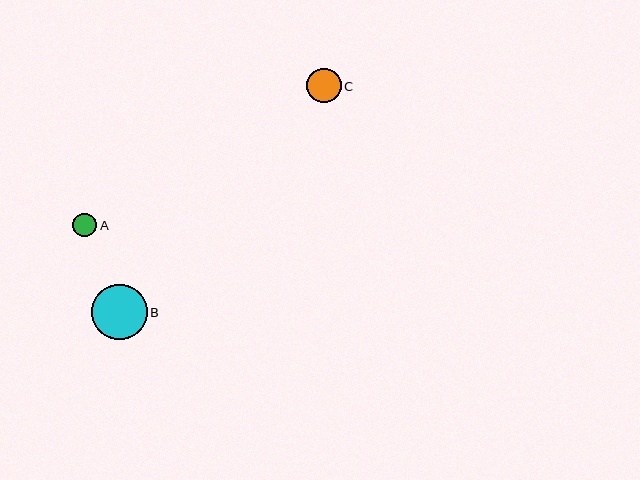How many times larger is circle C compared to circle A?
Circle C is approximately 1.5 times the size of circle A.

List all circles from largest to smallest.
From largest to smallest: B, C, A.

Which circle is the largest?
Circle B is the largest with a size of approximately 55 pixels.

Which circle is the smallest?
Circle A is the smallest with a size of approximately 24 pixels.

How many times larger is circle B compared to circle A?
Circle B is approximately 2.3 times the size of circle A.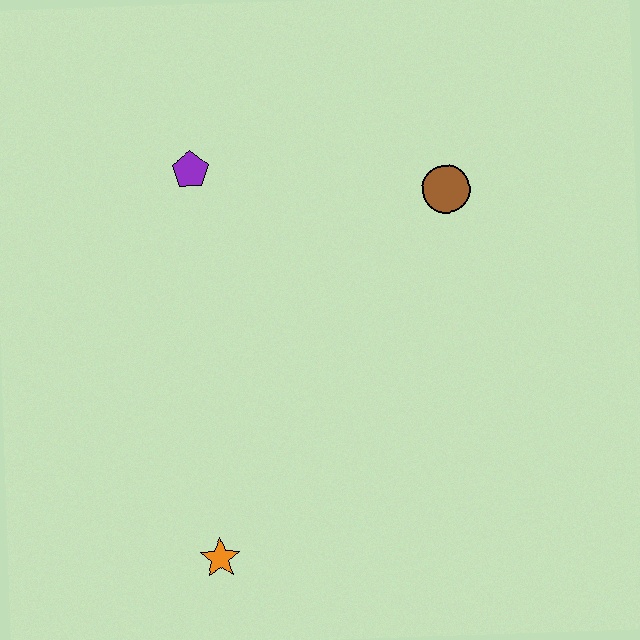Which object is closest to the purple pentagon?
The brown circle is closest to the purple pentagon.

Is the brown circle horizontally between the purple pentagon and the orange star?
No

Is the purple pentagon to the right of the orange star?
No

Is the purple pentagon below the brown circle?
No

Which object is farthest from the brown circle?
The orange star is farthest from the brown circle.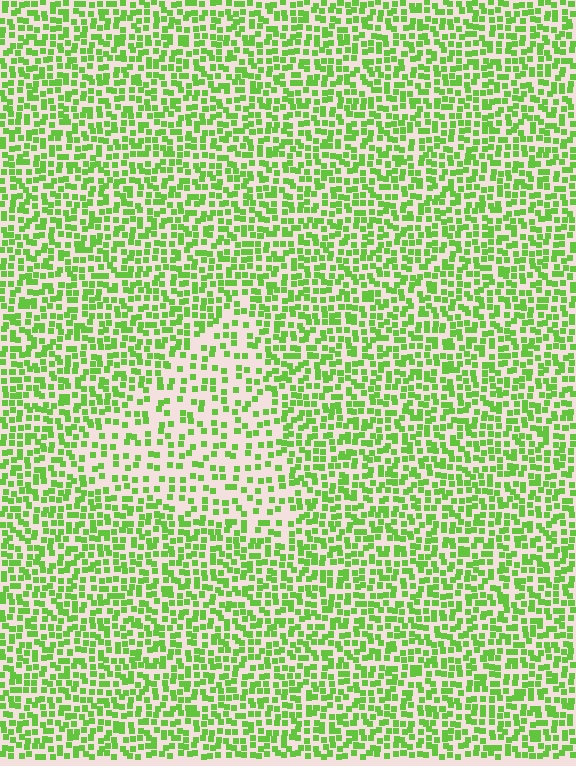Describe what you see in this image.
The image contains small lime elements arranged at two different densities. A triangle-shaped region is visible where the elements are less densely packed than the surrounding area.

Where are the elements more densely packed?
The elements are more densely packed outside the triangle boundary.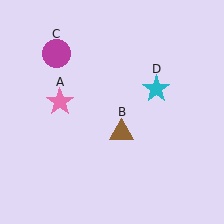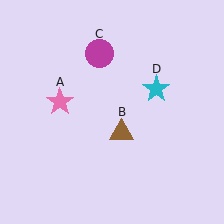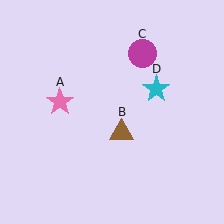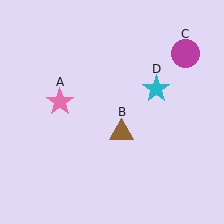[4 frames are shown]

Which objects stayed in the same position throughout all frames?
Pink star (object A) and brown triangle (object B) and cyan star (object D) remained stationary.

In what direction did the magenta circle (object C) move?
The magenta circle (object C) moved right.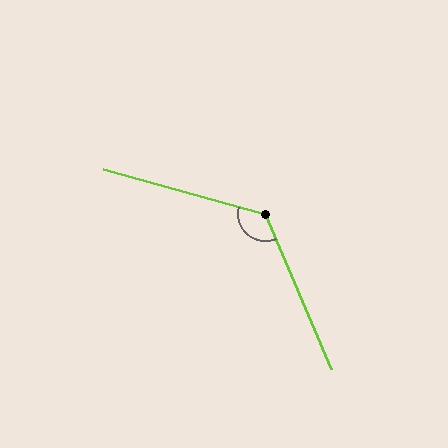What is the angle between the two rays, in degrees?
Approximately 128 degrees.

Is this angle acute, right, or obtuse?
It is obtuse.